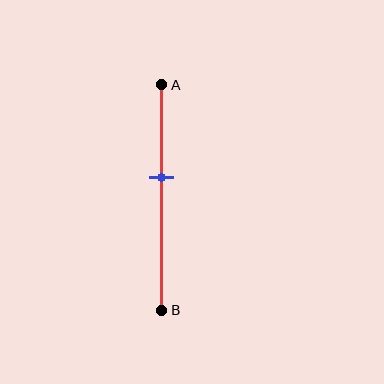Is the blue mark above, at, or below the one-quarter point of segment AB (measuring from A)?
The blue mark is below the one-quarter point of segment AB.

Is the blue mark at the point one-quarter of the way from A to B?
No, the mark is at about 40% from A, not at the 25% one-quarter point.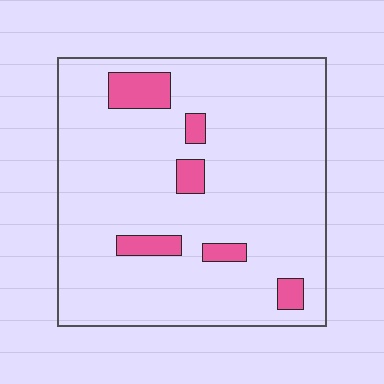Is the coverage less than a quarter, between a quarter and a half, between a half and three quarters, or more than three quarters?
Less than a quarter.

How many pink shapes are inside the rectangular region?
6.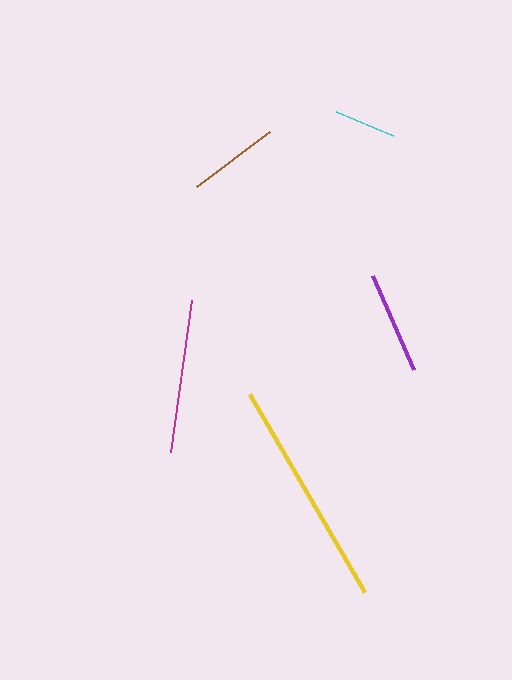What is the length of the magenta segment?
The magenta segment is approximately 153 pixels long.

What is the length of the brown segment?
The brown segment is approximately 91 pixels long.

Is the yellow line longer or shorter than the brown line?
The yellow line is longer than the brown line.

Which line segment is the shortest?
The cyan line is the shortest at approximately 62 pixels.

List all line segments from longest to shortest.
From longest to shortest: yellow, magenta, purple, brown, cyan.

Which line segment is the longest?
The yellow line is the longest at approximately 229 pixels.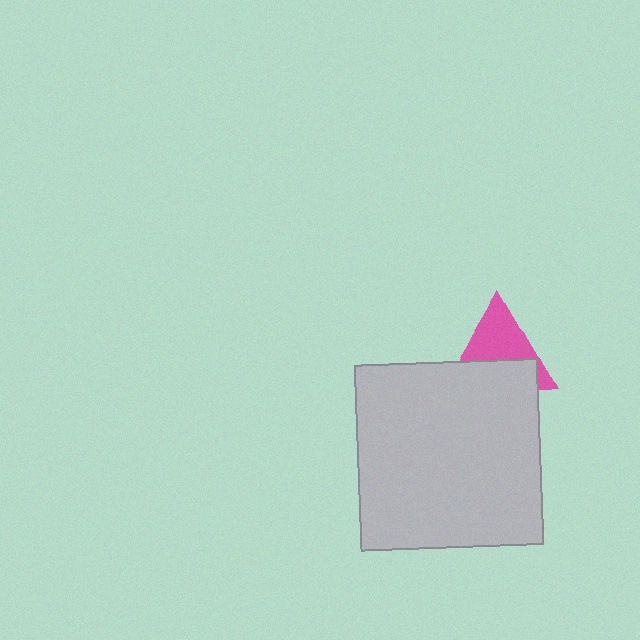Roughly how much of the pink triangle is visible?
About half of it is visible (roughly 53%).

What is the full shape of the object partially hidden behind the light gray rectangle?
The partially hidden object is a pink triangle.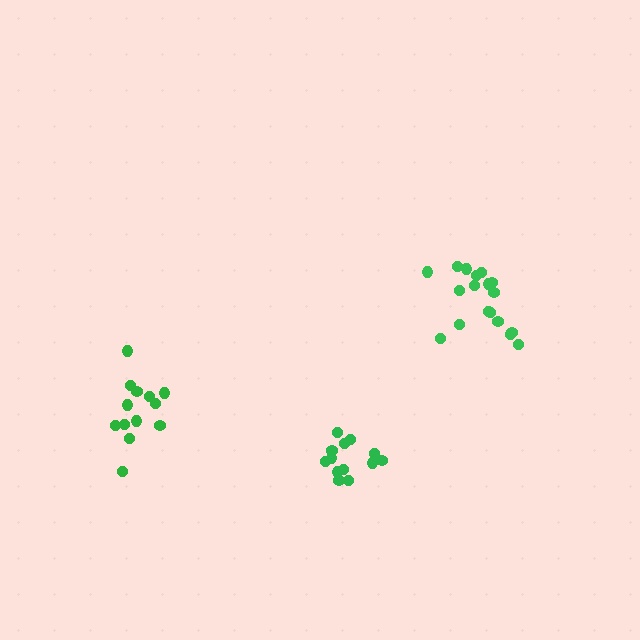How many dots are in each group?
Group 1: 13 dots, Group 2: 13 dots, Group 3: 18 dots (44 total).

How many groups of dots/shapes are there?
There are 3 groups.